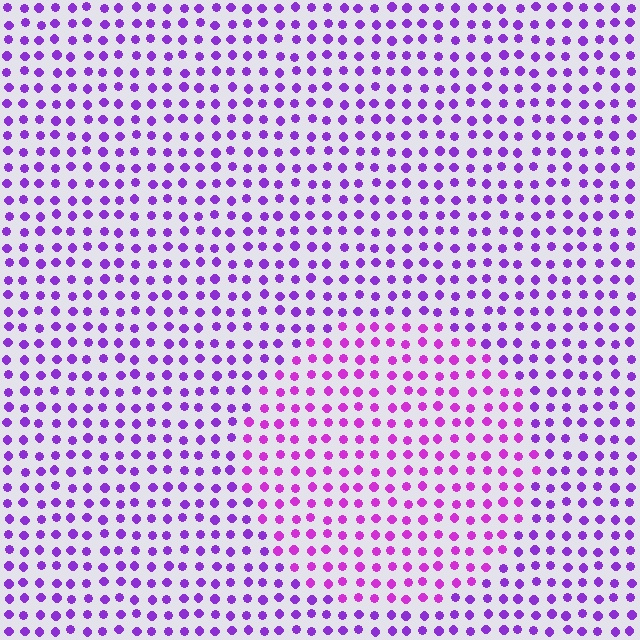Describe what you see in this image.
The image is filled with small purple elements in a uniform arrangement. A circle-shaped region is visible where the elements are tinted to a slightly different hue, forming a subtle color boundary.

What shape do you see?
I see a circle.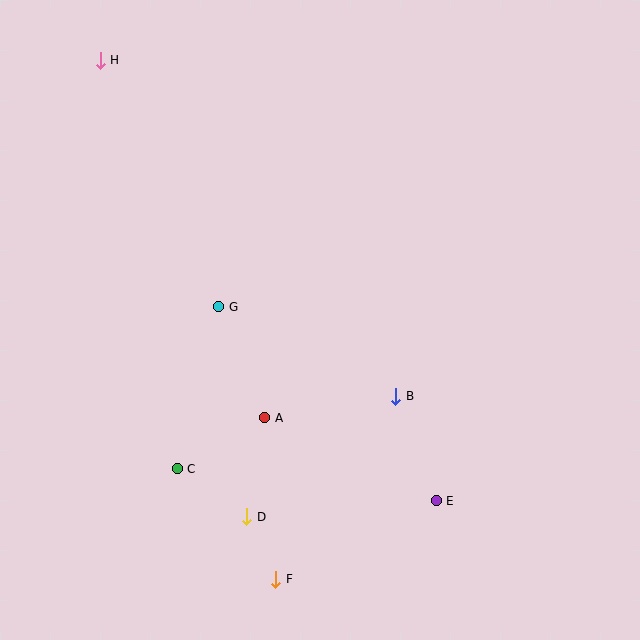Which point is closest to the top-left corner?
Point H is closest to the top-left corner.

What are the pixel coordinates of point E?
Point E is at (436, 501).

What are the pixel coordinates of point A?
Point A is at (265, 418).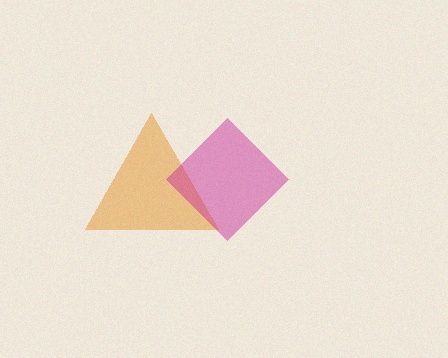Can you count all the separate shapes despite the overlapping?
Yes, there are 2 separate shapes.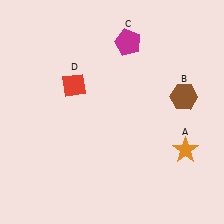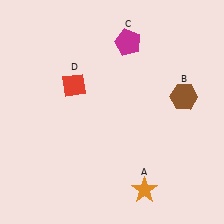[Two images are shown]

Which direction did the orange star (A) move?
The orange star (A) moved left.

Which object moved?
The orange star (A) moved left.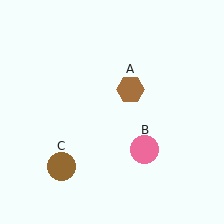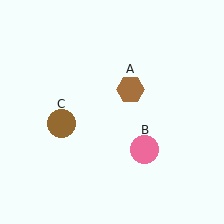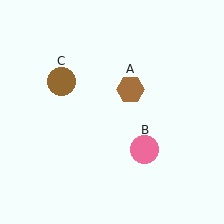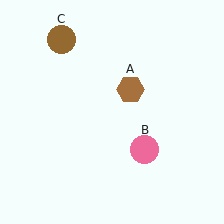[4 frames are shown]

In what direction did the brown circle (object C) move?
The brown circle (object C) moved up.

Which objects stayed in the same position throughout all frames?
Brown hexagon (object A) and pink circle (object B) remained stationary.